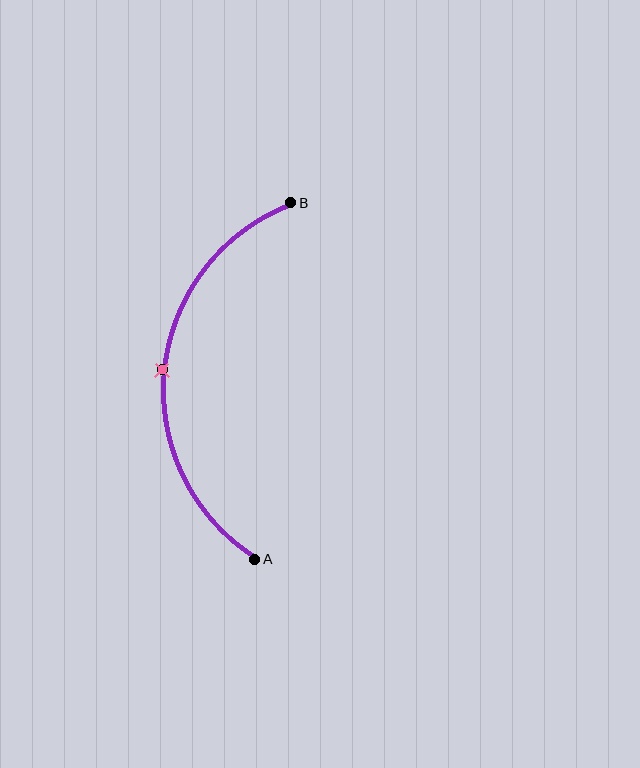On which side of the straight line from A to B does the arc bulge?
The arc bulges to the left of the straight line connecting A and B.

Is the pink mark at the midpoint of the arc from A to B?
Yes. The pink mark lies on the arc at equal arc-length from both A and B — it is the arc midpoint.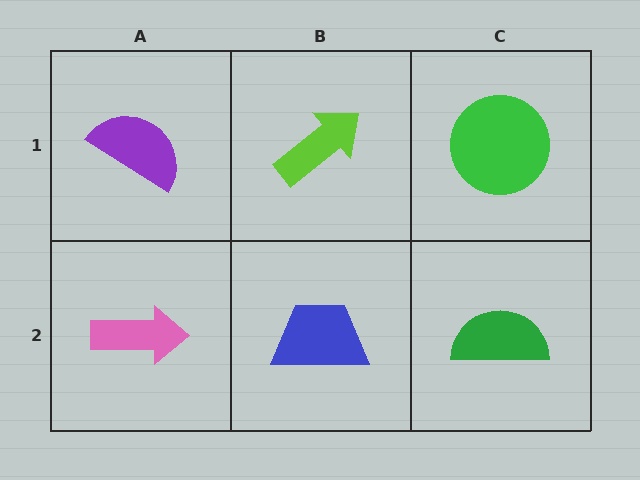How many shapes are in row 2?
3 shapes.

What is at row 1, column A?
A purple semicircle.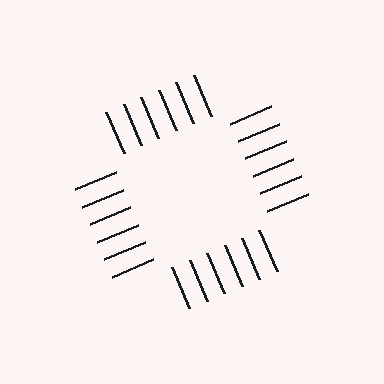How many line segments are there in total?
24 — 6 along each of the 4 edges.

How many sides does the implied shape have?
4 sides — the line-ends trace a square.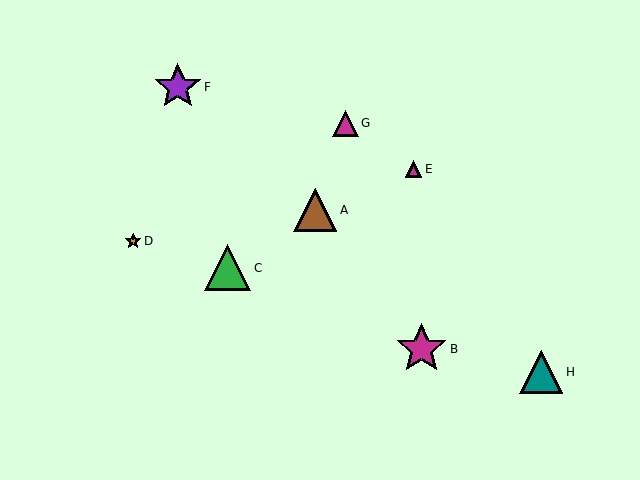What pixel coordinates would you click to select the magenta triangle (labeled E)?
Click at (414, 169) to select the magenta triangle E.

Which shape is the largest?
The magenta star (labeled B) is the largest.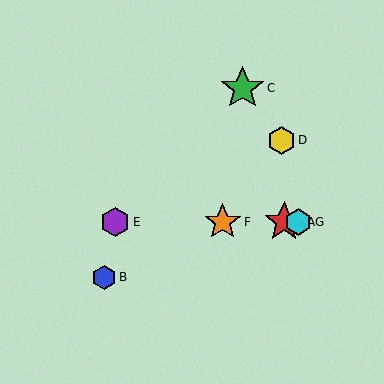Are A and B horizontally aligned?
No, A is at y≈222 and B is at y≈277.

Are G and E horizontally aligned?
Yes, both are at y≈222.